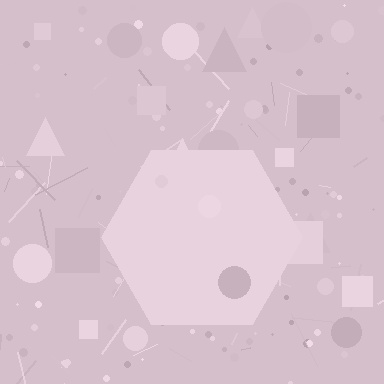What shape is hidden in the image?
A hexagon is hidden in the image.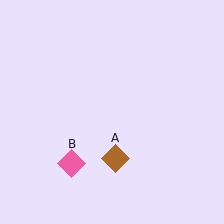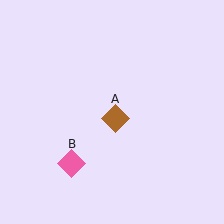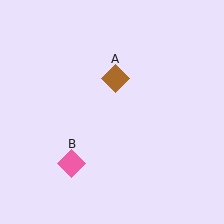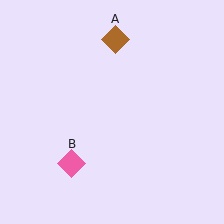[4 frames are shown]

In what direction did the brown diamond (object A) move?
The brown diamond (object A) moved up.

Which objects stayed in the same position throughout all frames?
Pink diamond (object B) remained stationary.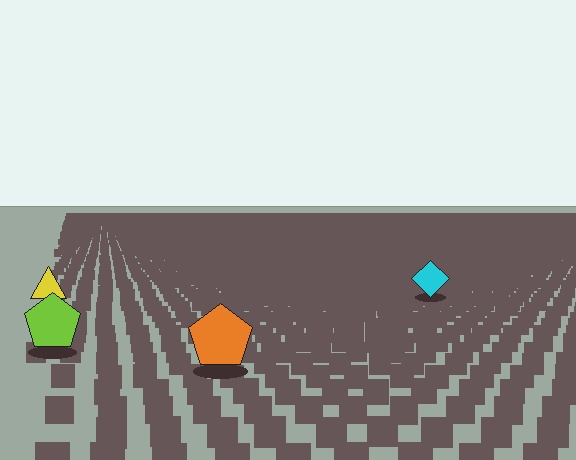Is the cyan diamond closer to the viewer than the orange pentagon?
No. The orange pentagon is closer — you can tell from the texture gradient: the ground texture is coarser near it.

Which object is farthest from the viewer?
The cyan diamond is farthest from the viewer. It appears smaller and the ground texture around it is denser.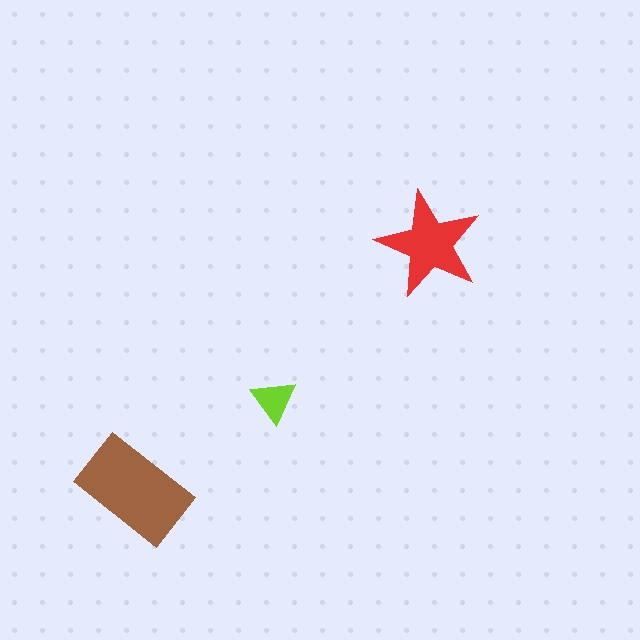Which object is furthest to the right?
The red star is rightmost.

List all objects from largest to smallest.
The brown rectangle, the red star, the lime triangle.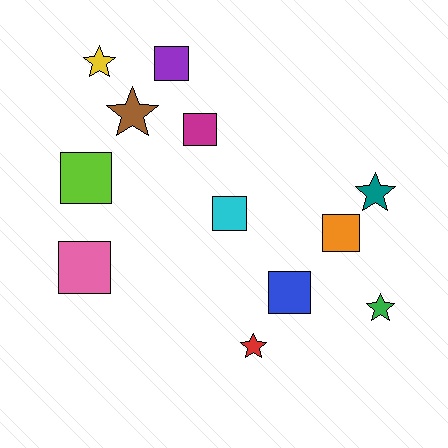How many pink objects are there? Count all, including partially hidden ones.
There is 1 pink object.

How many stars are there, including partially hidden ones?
There are 5 stars.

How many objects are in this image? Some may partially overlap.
There are 12 objects.